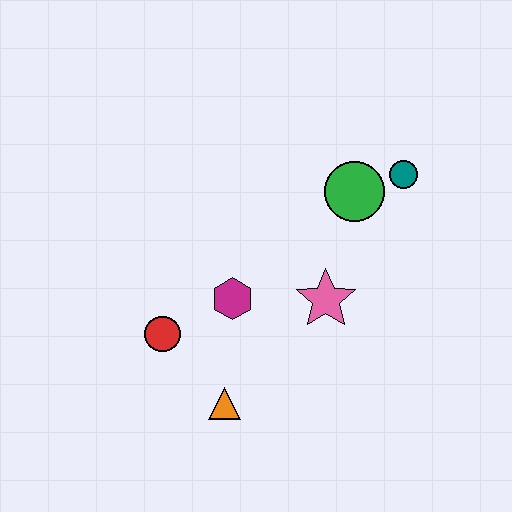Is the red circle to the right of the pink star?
No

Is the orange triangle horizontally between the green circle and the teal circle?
No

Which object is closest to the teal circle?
The green circle is closest to the teal circle.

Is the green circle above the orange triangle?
Yes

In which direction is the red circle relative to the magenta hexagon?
The red circle is to the left of the magenta hexagon.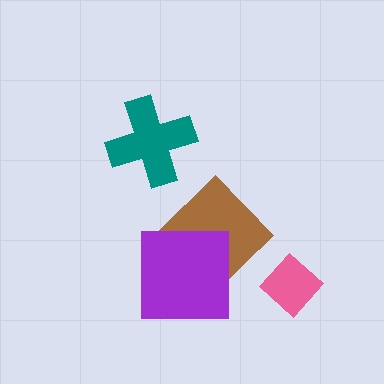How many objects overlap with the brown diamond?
1 object overlaps with the brown diamond.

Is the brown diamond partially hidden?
Yes, it is partially covered by another shape.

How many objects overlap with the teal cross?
0 objects overlap with the teal cross.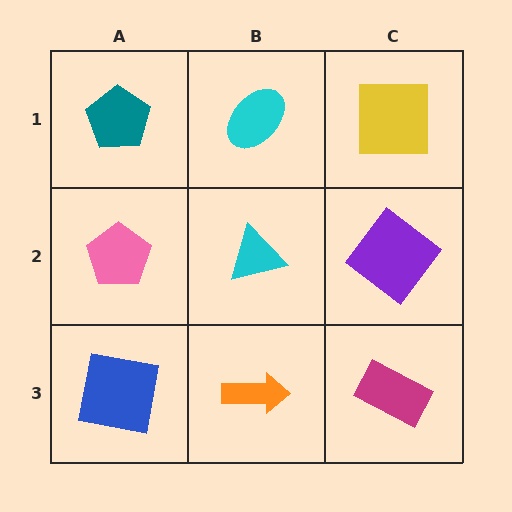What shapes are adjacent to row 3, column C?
A purple diamond (row 2, column C), an orange arrow (row 3, column B).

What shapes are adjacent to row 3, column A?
A pink pentagon (row 2, column A), an orange arrow (row 3, column B).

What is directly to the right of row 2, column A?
A cyan triangle.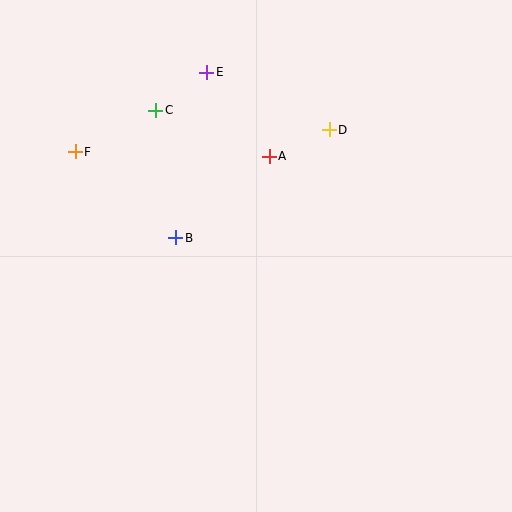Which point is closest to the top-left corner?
Point F is closest to the top-left corner.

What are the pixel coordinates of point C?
Point C is at (156, 110).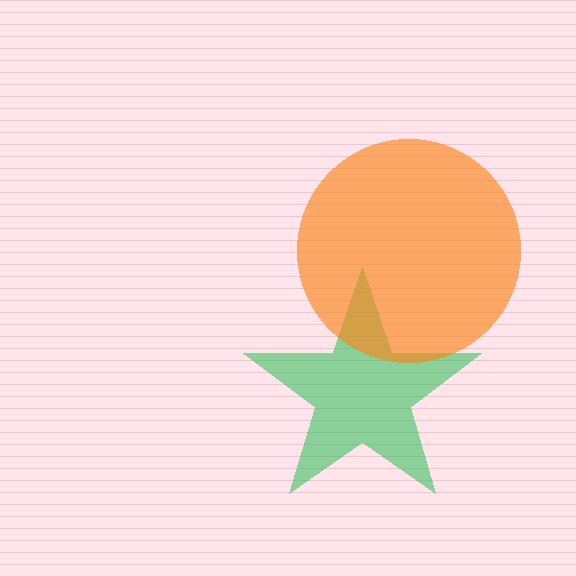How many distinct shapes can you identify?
There are 2 distinct shapes: a green star, an orange circle.